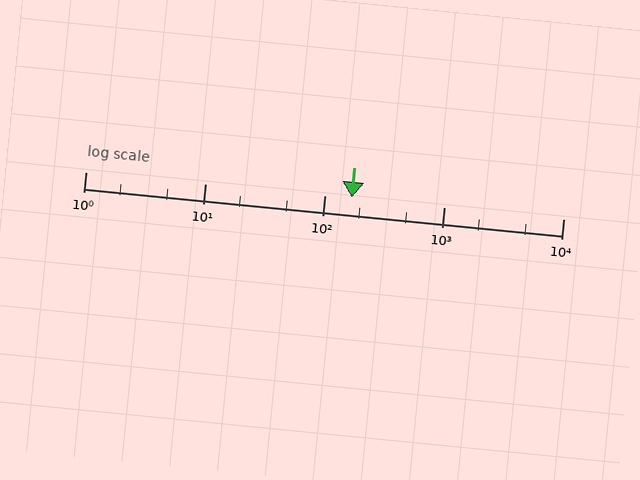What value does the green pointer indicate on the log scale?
The pointer indicates approximately 170.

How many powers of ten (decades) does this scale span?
The scale spans 4 decades, from 1 to 10000.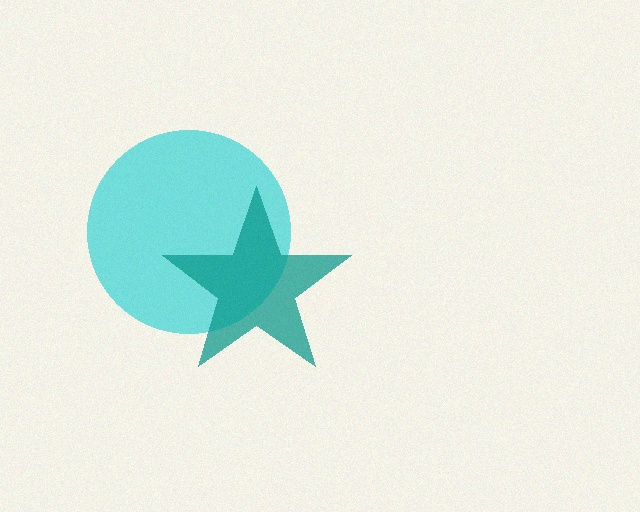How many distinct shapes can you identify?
There are 2 distinct shapes: a cyan circle, a teal star.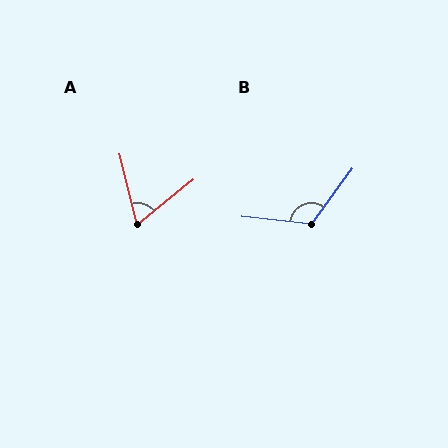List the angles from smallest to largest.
A (65°), B (121°).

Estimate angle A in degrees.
Approximately 65 degrees.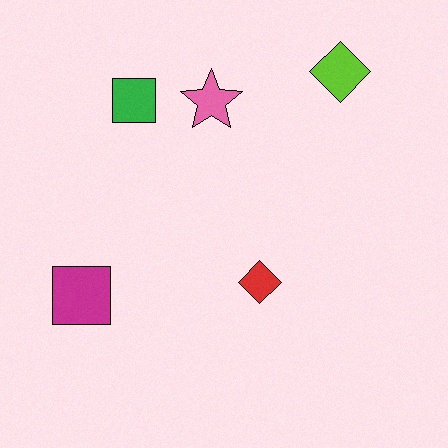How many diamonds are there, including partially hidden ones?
There are 2 diamonds.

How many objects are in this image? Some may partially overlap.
There are 5 objects.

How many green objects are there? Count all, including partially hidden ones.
There is 1 green object.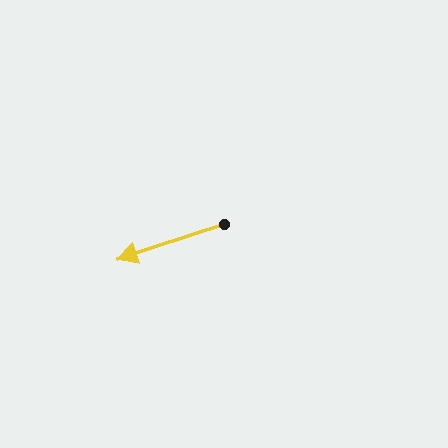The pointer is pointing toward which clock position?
Roughly 8 o'clock.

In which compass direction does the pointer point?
West.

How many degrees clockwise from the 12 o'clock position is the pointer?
Approximately 252 degrees.